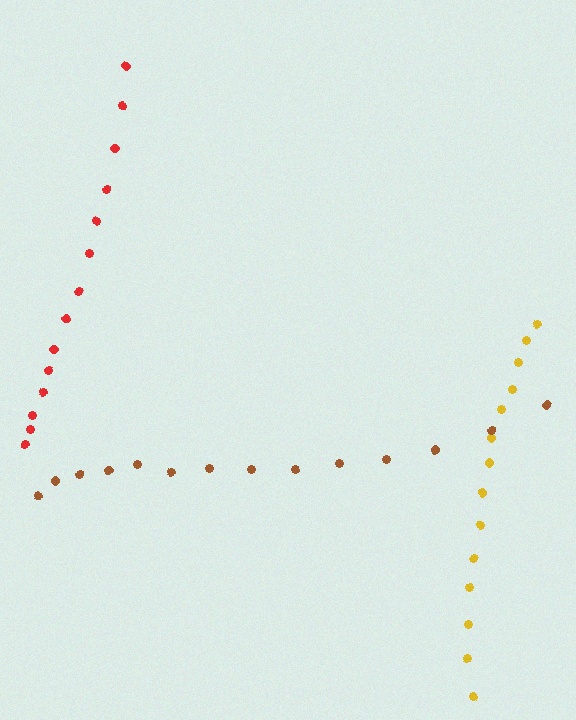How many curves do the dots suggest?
There are 3 distinct paths.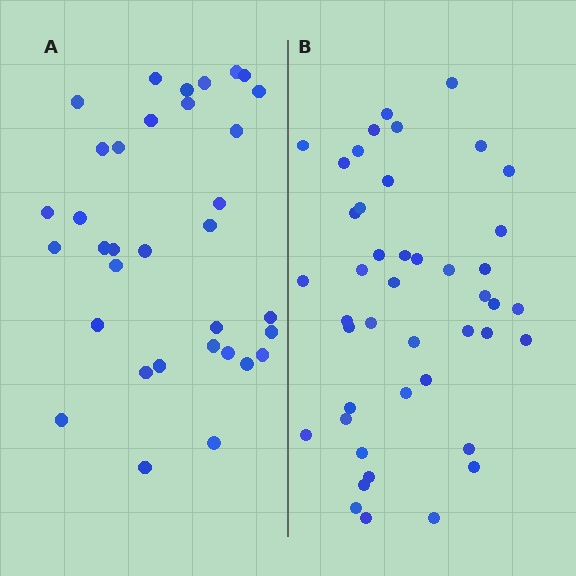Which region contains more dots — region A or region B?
Region B (the right region) has more dots.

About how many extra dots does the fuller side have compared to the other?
Region B has roughly 10 or so more dots than region A.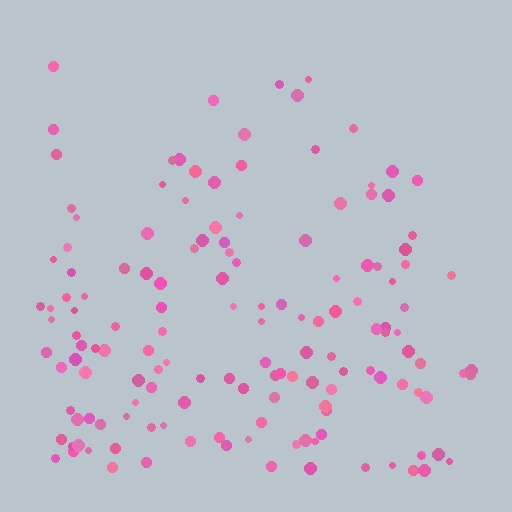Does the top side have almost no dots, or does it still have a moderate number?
Still a moderate number, just noticeably fewer than the bottom.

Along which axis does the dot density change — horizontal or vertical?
Vertical.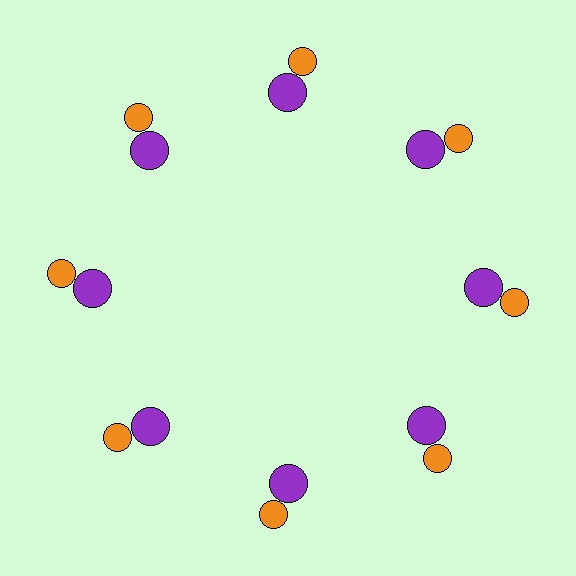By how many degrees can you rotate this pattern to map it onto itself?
The pattern maps onto itself every 45 degrees of rotation.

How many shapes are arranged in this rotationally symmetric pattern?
There are 16 shapes, arranged in 8 groups of 2.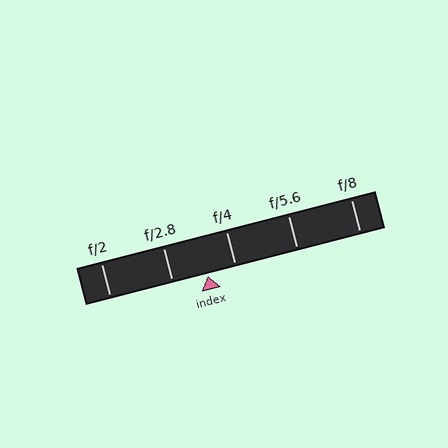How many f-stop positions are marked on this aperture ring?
There are 5 f-stop positions marked.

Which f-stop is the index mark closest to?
The index mark is closest to f/4.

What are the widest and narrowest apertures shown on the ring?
The widest aperture shown is f/2 and the narrowest is f/8.